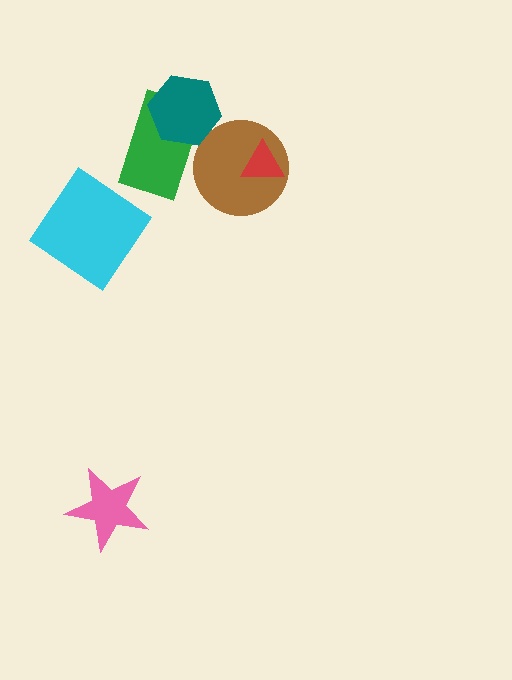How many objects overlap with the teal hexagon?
1 object overlaps with the teal hexagon.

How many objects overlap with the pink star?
0 objects overlap with the pink star.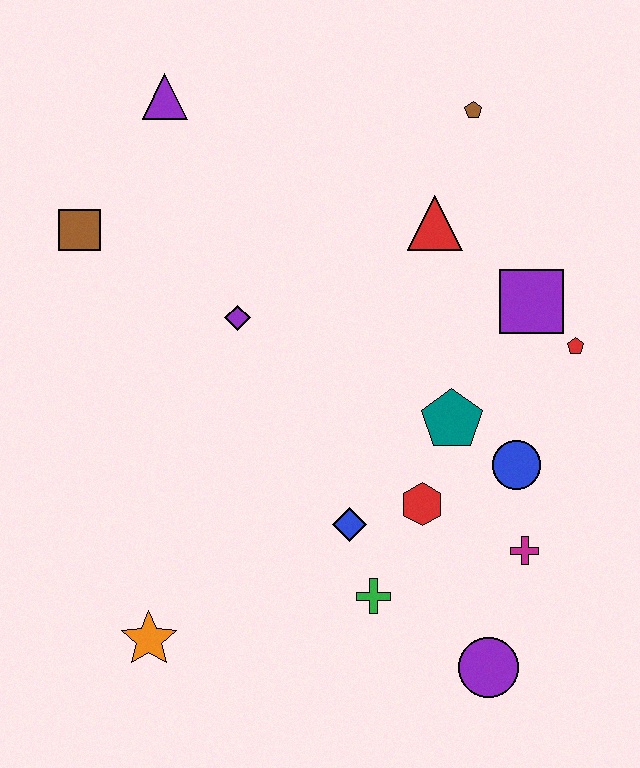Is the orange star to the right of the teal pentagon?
No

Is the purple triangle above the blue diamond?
Yes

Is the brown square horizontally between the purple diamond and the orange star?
No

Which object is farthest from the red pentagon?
The orange star is farthest from the red pentagon.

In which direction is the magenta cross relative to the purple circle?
The magenta cross is above the purple circle.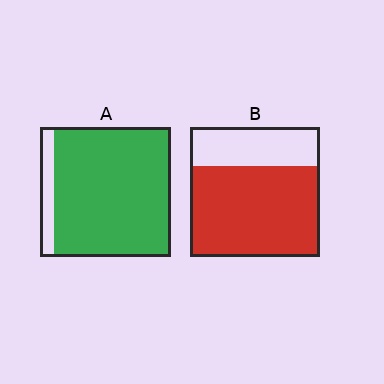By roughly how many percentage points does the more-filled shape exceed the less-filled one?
By roughly 20 percentage points (A over B).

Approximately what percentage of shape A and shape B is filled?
A is approximately 90% and B is approximately 70%.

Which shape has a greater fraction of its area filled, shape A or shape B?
Shape A.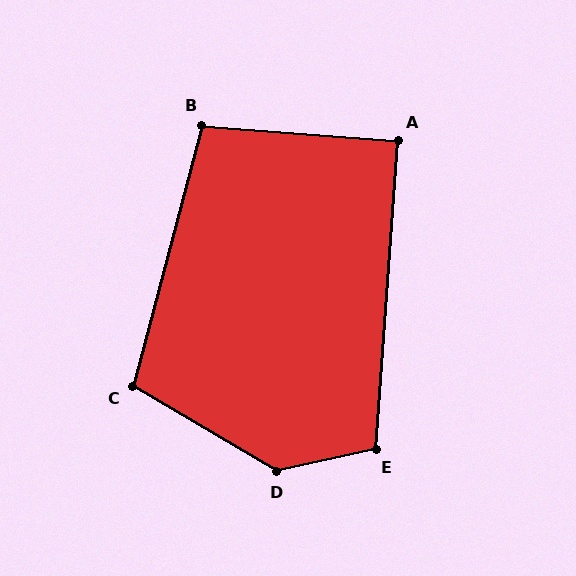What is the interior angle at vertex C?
Approximately 106 degrees (obtuse).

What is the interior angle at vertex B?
Approximately 100 degrees (obtuse).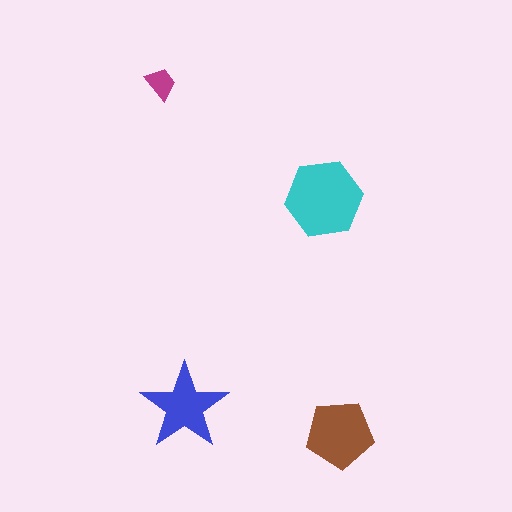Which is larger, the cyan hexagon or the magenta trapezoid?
The cyan hexagon.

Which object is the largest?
The cyan hexagon.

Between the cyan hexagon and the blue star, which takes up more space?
The cyan hexagon.